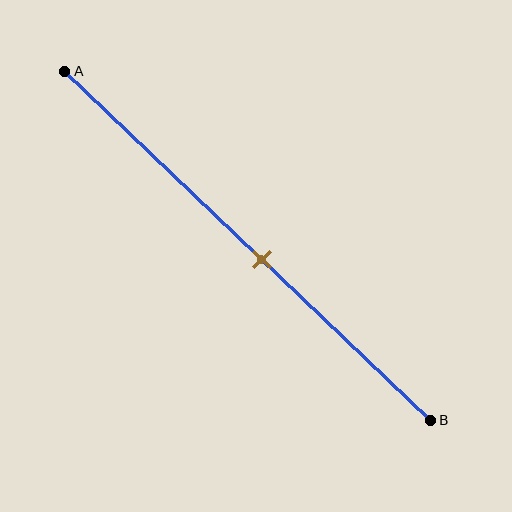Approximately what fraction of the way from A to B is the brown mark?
The brown mark is approximately 55% of the way from A to B.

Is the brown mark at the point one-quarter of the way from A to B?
No, the mark is at about 55% from A, not at the 25% one-quarter point.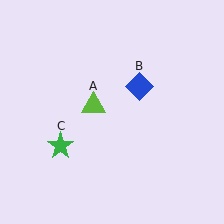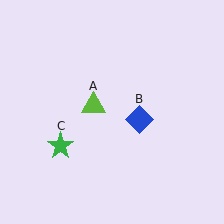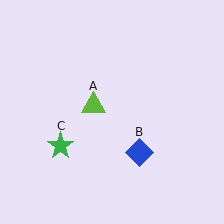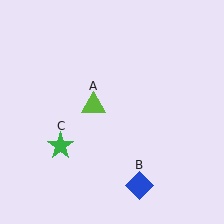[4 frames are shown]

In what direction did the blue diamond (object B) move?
The blue diamond (object B) moved down.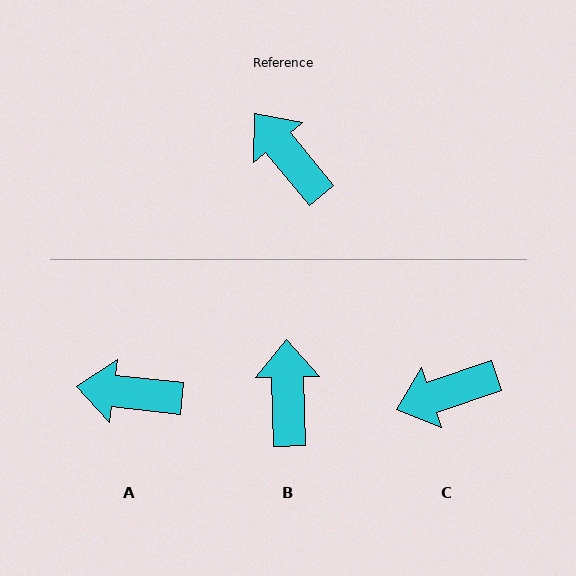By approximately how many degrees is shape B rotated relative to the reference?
Approximately 38 degrees clockwise.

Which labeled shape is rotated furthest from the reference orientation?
C, about 69 degrees away.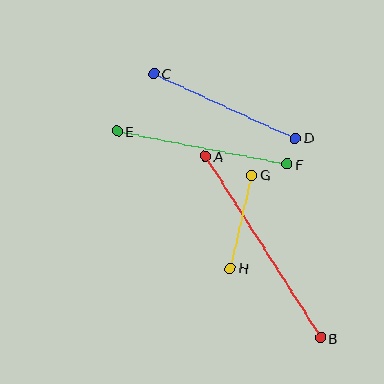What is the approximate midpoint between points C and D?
The midpoint is at approximately (224, 106) pixels.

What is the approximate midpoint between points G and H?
The midpoint is at approximately (241, 221) pixels.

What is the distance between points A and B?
The distance is approximately 215 pixels.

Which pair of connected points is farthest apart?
Points A and B are farthest apart.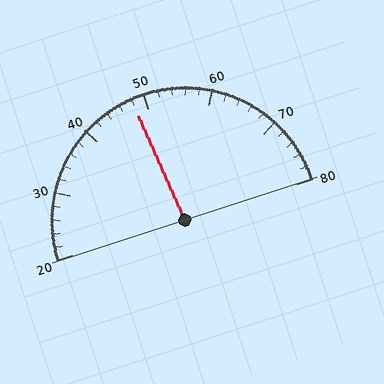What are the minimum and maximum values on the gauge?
The gauge ranges from 20 to 80.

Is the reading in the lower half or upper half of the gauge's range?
The reading is in the lower half of the range (20 to 80).